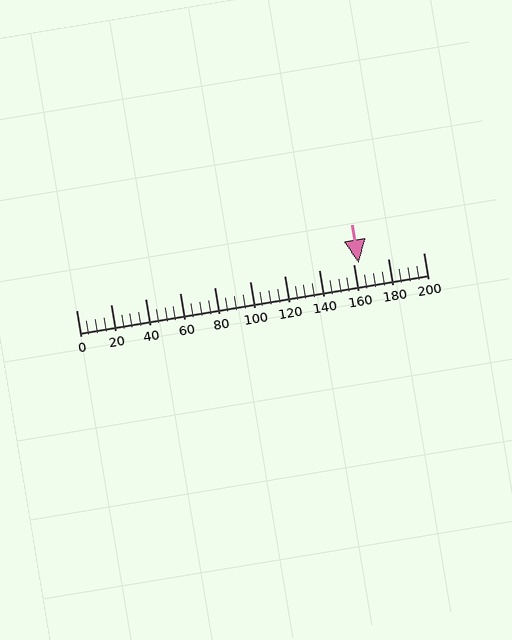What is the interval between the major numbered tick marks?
The major tick marks are spaced 20 units apart.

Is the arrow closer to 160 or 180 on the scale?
The arrow is closer to 160.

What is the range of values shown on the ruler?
The ruler shows values from 0 to 200.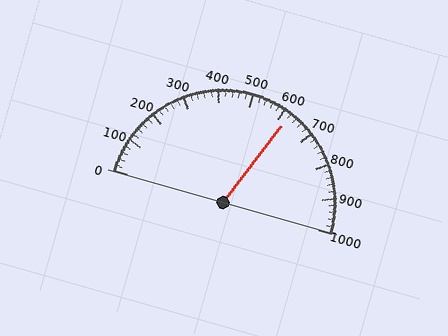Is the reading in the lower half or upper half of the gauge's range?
The reading is in the upper half of the range (0 to 1000).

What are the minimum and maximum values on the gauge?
The gauge ranges from 0 to 1000.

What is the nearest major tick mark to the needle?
The nearest major tick mark is 600.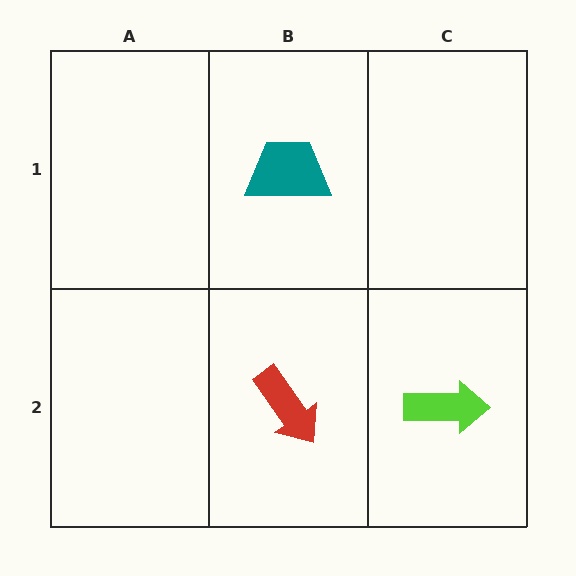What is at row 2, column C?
A lime arrow.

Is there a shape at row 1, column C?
No, that cell is empty.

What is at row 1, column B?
A teal trapezoid.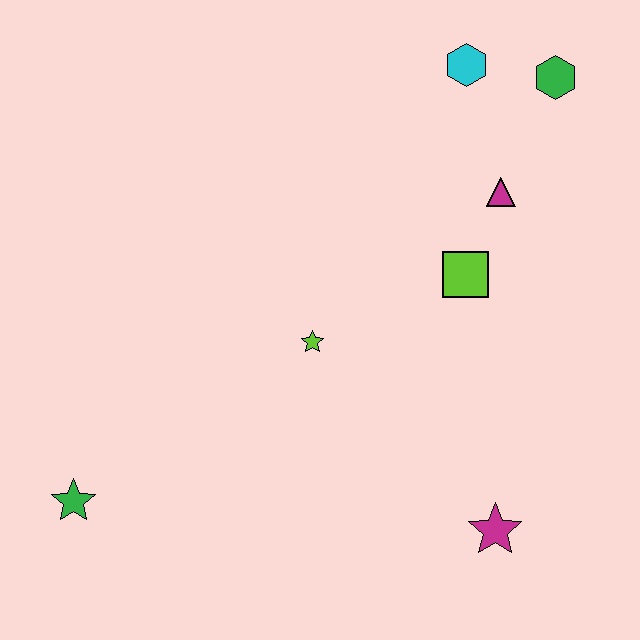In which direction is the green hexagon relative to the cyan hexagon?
The green hexagon is to the right of the cyan hexagon.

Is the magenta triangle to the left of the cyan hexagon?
No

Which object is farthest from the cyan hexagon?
The green star is farthest from the cyan hexagon.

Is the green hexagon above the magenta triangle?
Yes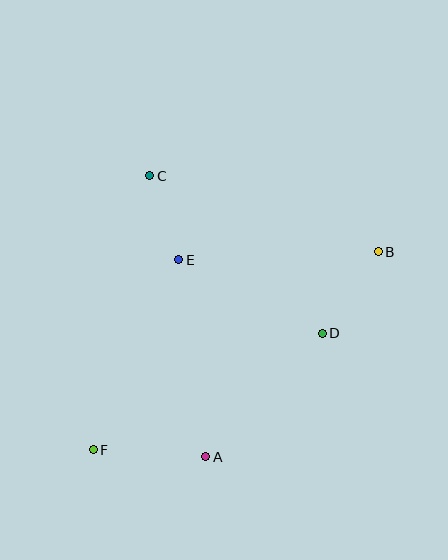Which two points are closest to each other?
Points C and E are closest to each other.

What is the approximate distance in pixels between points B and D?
The distance between B and D is approximately 99 pixels.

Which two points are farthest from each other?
Points B and F are farthest from each other.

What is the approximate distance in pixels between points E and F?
The distance between E and F is approximately 208 pixels.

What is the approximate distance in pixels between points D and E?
The distance between D and E is approximately 161 pixels.